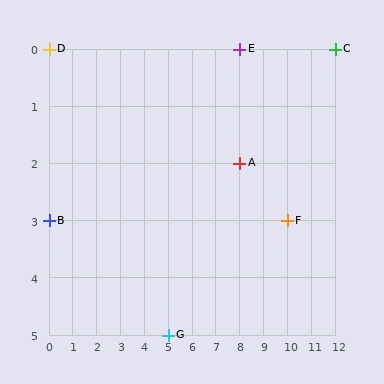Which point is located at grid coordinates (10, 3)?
Point F is at (10, 3).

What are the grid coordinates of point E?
Point E is at grid coordinates (8, 0).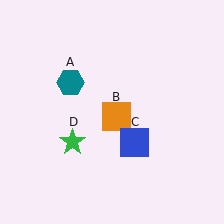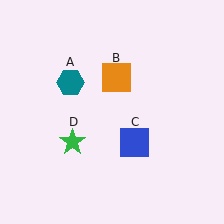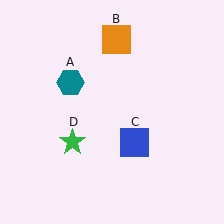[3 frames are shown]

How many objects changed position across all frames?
1 object changed position: orange square (object B).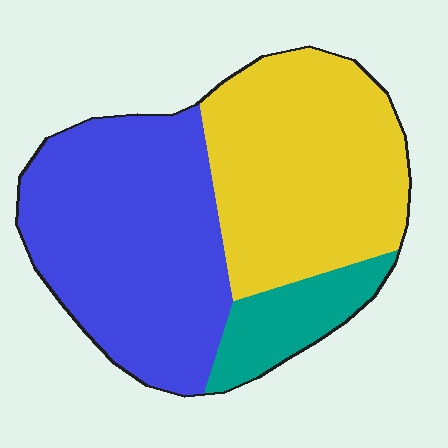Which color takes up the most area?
Blue, at roughly 45%.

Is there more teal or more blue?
Blue.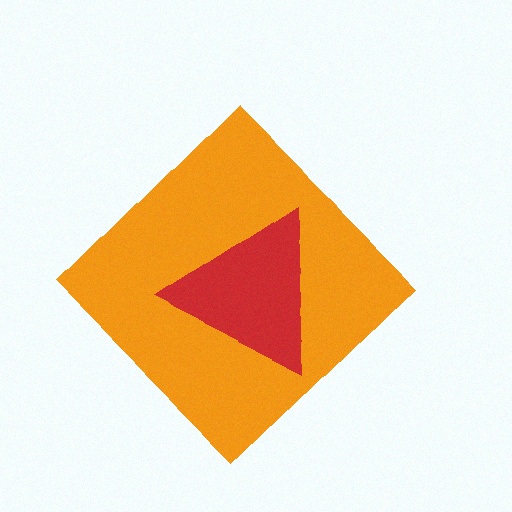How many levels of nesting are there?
2.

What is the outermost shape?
The orange diamond.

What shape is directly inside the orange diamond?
The red triangle.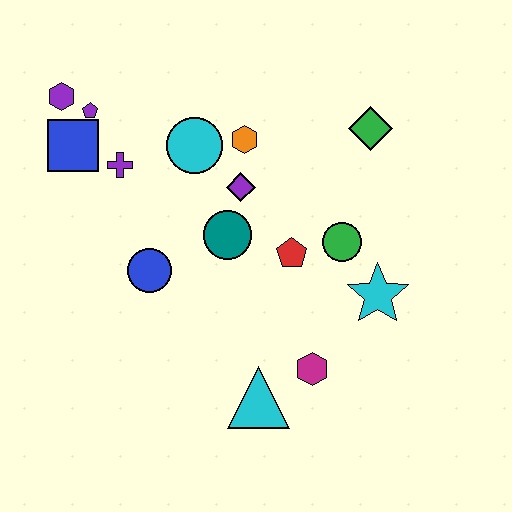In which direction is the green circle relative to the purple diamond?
The green circle is to the right of the purple diamond.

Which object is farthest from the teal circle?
The purple hexagon is farthest from the teal circle.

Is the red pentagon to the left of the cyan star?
Yes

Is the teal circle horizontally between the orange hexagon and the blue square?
Yes